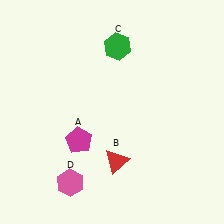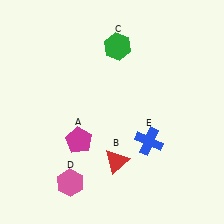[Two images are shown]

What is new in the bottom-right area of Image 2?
A blue cross (E) was added in the bottom-right area of Image 2.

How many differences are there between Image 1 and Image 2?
There is 1 difference between the two images.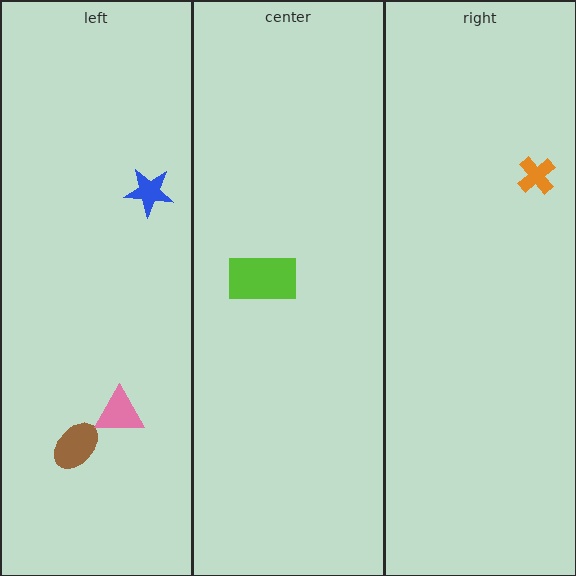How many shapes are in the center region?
1.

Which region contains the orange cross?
The right region.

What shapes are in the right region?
The orange cross.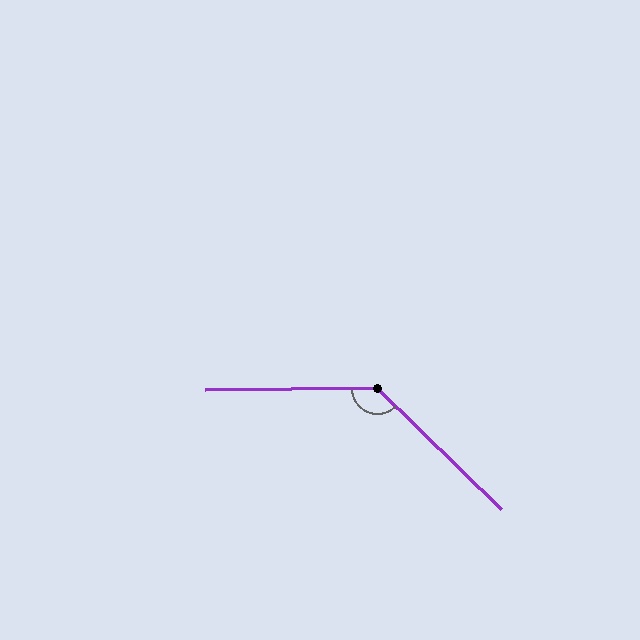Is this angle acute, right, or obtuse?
It is obtuse.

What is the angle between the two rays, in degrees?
Approximately 135 degrees.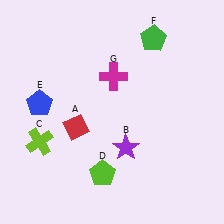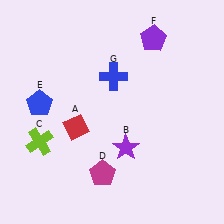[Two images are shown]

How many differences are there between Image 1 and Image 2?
There are 3 differences between the two images.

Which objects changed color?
D changed from lime to magenta. F changed from green to purple. G changed from magenta to blue.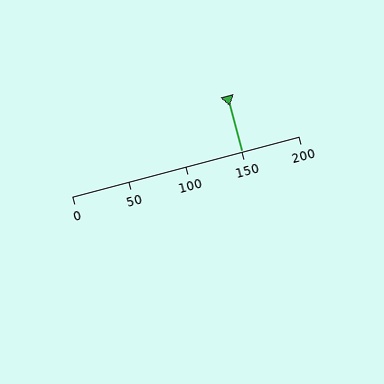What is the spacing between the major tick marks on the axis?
The major ticks are spaced 50 apart.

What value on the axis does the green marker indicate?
The marker indicates approximately 150.